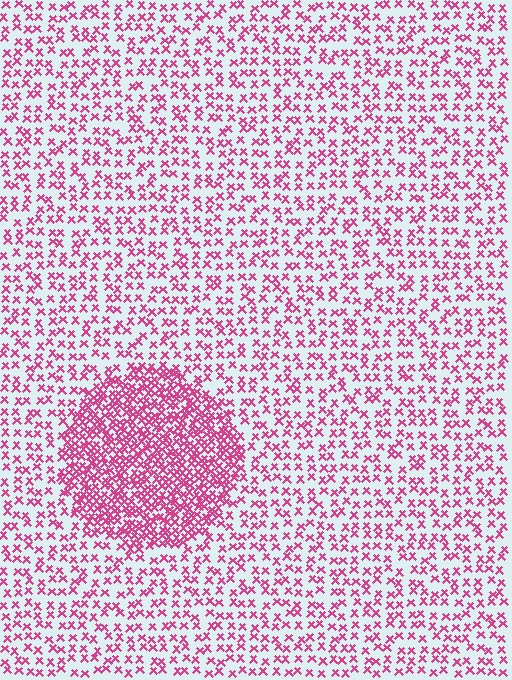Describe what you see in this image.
The image contains small magenta elements arranged at two different densities. A circle-shaped region is visible where the elements are more densely packed than the surrounding area.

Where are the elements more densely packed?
The elements are more densely packed inside the circle boundary.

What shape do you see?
I see a circle.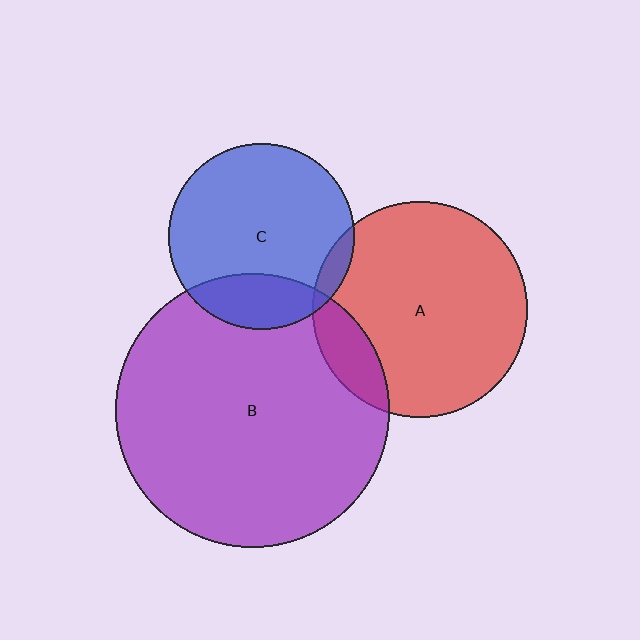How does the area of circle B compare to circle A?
Approximately 1.6 times.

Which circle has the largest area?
Circle B (purple).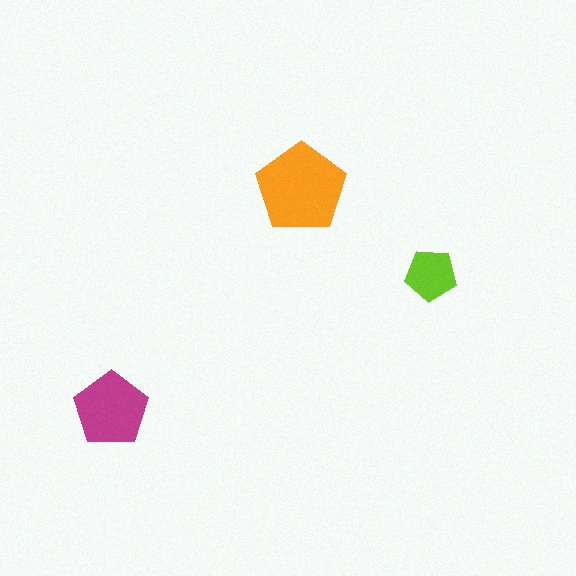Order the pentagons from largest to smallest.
the orange one, the magenta one, the lime one.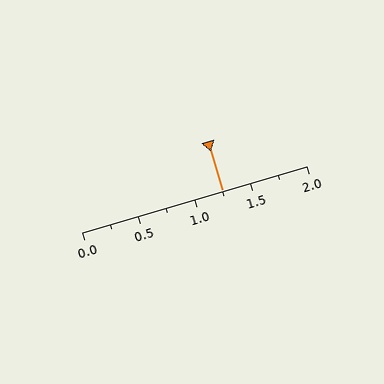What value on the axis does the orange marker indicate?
The marker indicates approximately 1.25.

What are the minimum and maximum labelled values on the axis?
The axis runs from 0.0 to 2.0.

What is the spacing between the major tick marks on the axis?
The major ticks are spaced 0.5 apart.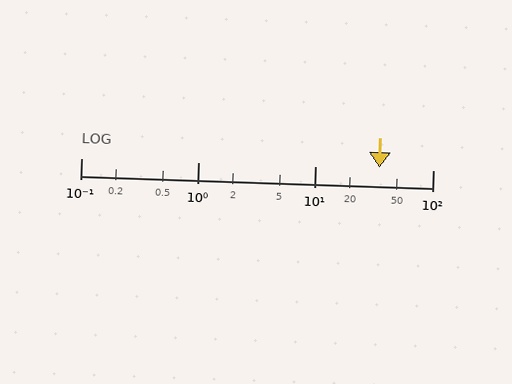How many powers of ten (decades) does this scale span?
The scale spans 3 decades, from 0.1 to 100.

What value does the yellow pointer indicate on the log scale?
The pointer indicates approximately 35.